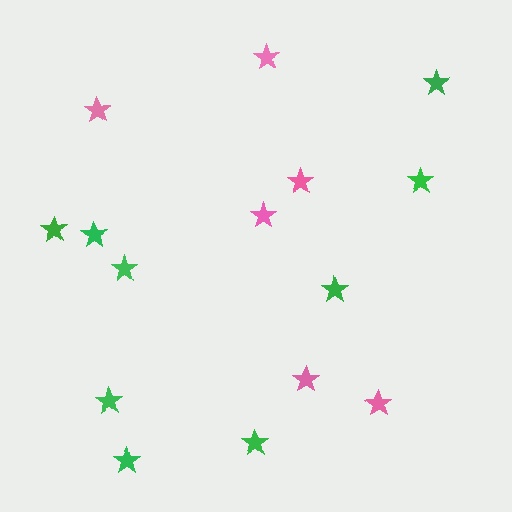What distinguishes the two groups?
There are 2 groups: one group of pink stars (6) and one group of green stars (9).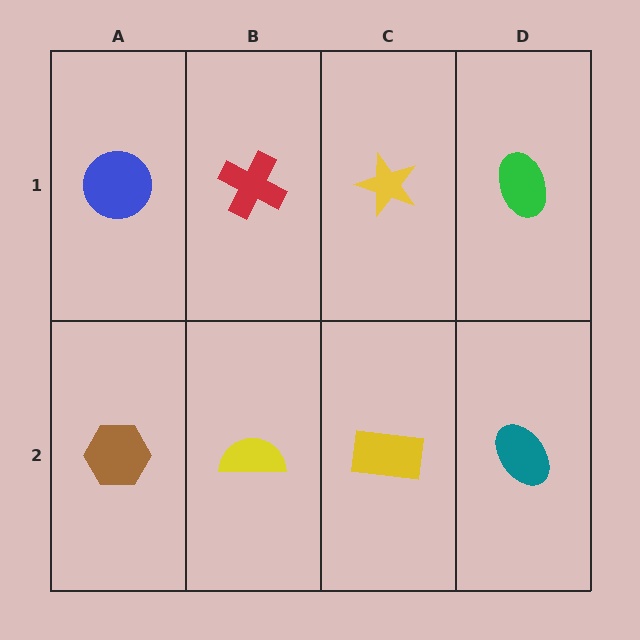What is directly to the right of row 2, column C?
A teal ellipse.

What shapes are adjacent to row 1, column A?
A brown hexagon (row 2, column A), a red cross (row 1, column B).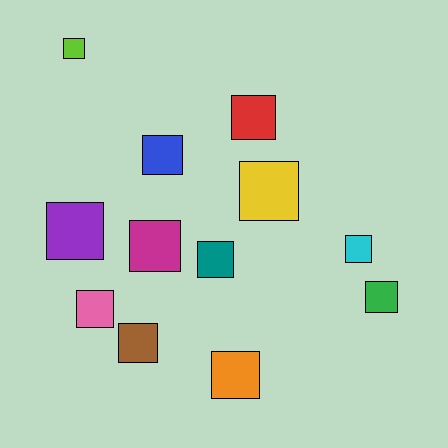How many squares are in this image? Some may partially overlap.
There are 12 squares.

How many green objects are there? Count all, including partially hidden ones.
There is 1 green object.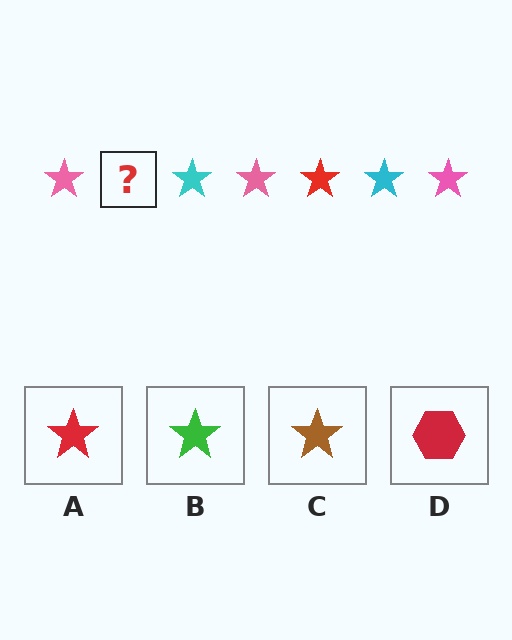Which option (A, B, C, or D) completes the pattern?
A.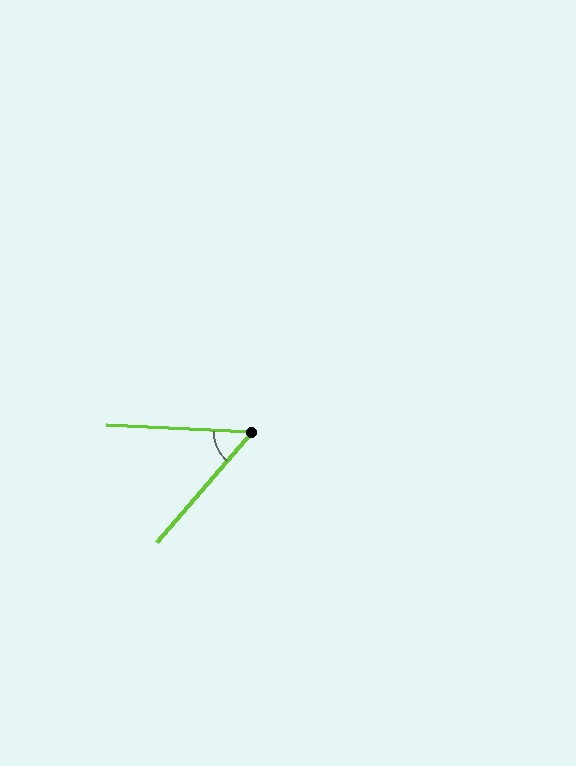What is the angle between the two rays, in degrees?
Approximately 52 degrees.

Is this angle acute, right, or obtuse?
It is acute.